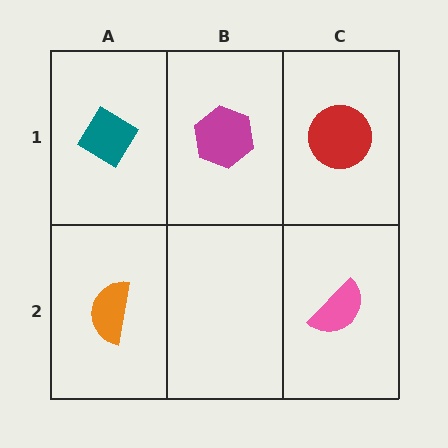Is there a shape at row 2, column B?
No, that cell is empty.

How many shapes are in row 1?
3 shapes.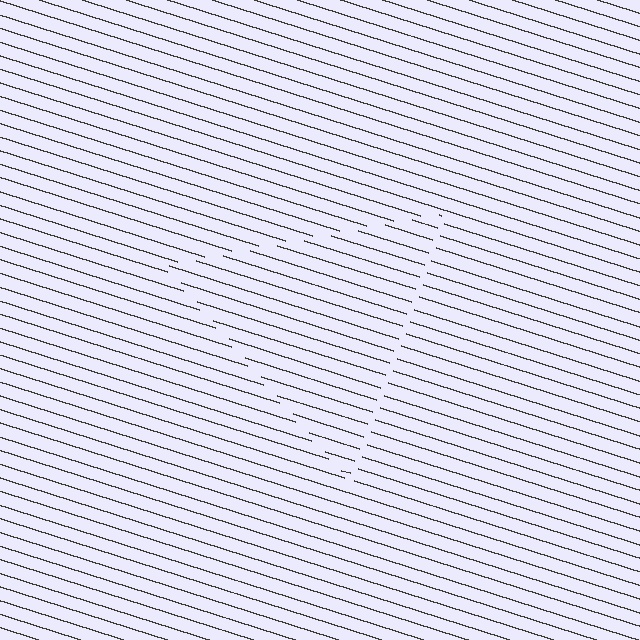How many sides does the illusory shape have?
3 sides — the line-ends trace a triangle.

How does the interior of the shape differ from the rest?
The interior of the shape contains the same grating, shifted by half a period — the contour is defined by the phase discontinuity where line-ends from the inner and outer gratings abut.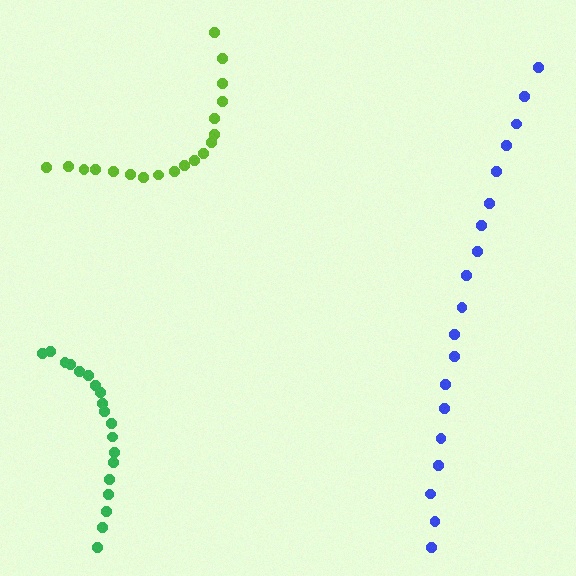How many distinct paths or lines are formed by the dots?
There are 3 distinct paths.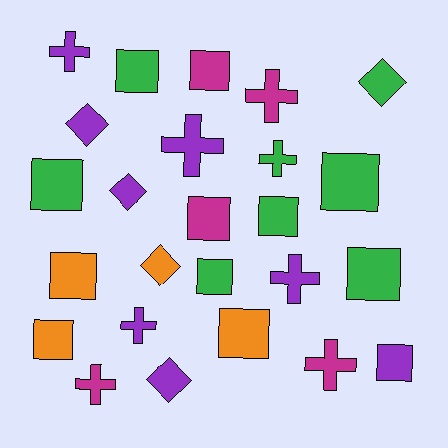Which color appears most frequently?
Green, with 8 objects.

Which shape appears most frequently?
Square, with 12 objects.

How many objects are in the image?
There are 25 objects.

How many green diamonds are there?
There is 1 green diamond.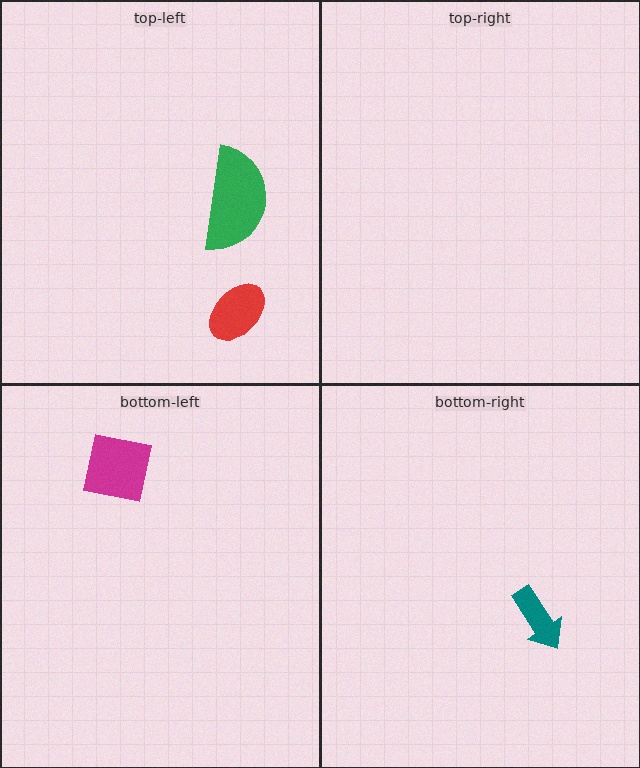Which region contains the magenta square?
The bottom-left region.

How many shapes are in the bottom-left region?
1.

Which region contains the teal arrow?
The bottom-right region.